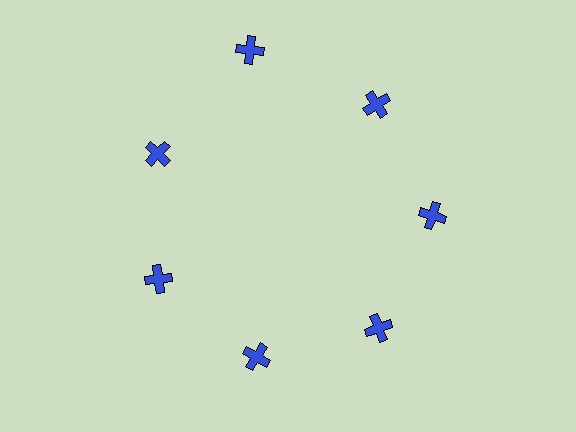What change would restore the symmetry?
The symmetry would be restored by moving it inward, back onto the ring so that all 7 crosses sit at equal angles and equal distance from the center.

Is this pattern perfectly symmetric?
No. The 7 blue crosses are arranged in a ring, but one element near the 12 o'clock position is pushed outward from the center, breaking the 7-fold rotational symmetry.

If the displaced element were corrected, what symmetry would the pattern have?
It would have 7-fold rotational symmetry — the pattern would map onto itself every 51 degrees.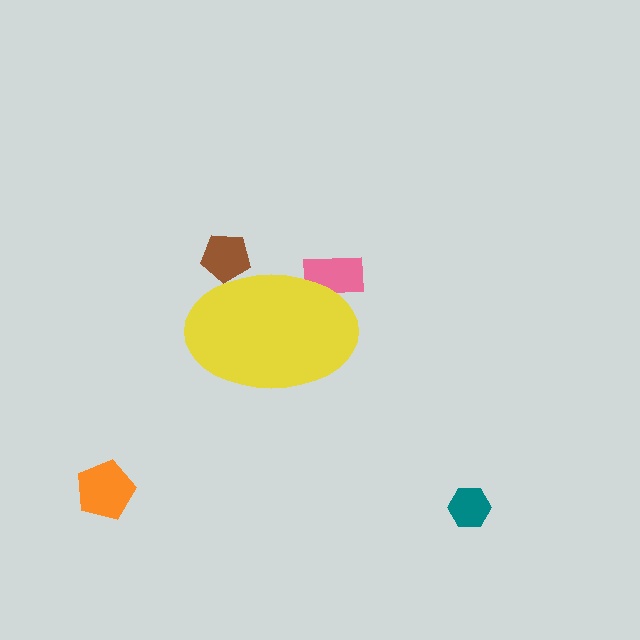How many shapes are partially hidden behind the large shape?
2 shapes are partially hidden.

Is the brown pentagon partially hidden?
Yes, the brown pentagon is partially hidden behind the yellow ellipse.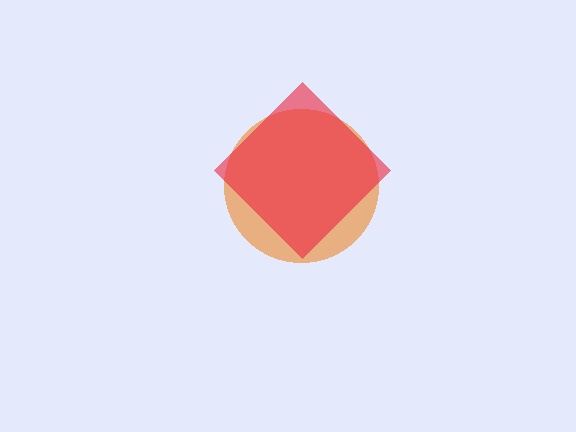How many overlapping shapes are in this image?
There are 2 overlapping shapes in the image.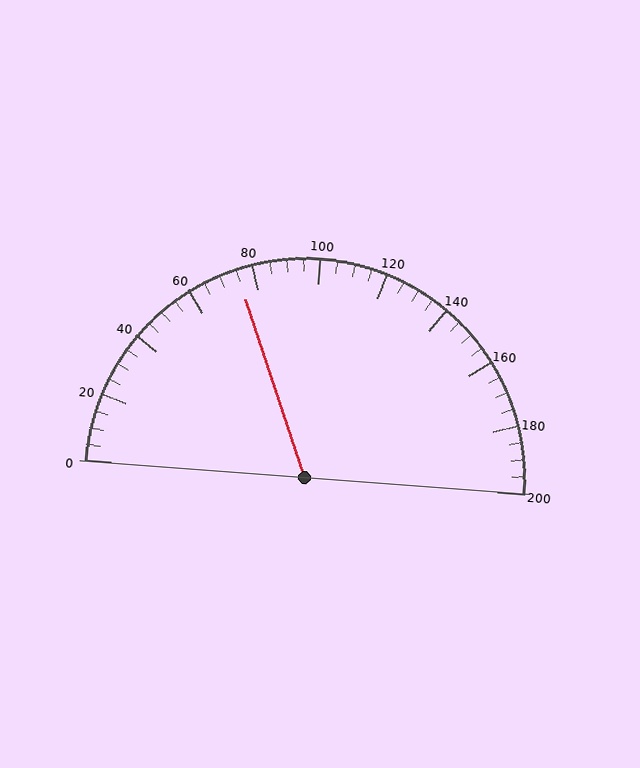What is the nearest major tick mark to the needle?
The nearest major tick mark is 80.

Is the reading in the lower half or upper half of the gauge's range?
The reading is in the lower half of the range (0 to 200).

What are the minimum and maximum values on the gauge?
The gauge ranges from 0 to 200.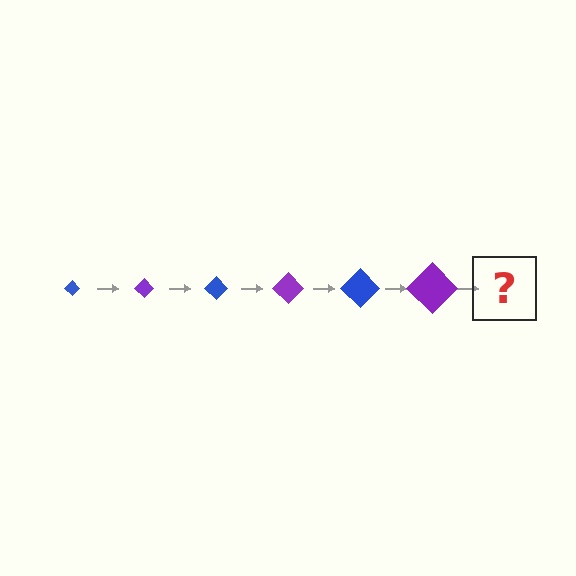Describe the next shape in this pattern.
It should be a blue diamond, larger than the previous one.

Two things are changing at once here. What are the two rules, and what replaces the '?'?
The two rules are that the diamond grows larger each step and the color cycles through blue and purple. The '?' should be a blue diamond, larger than the previous one.